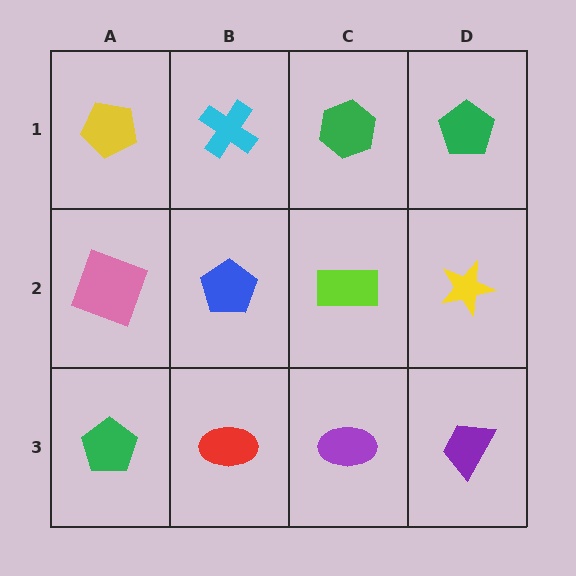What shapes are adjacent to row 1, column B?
A blue pentagon (row 2, column B), a yellow pentagon (row 1, column A), a green hexagon (row 1, column C).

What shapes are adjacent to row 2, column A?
A yellow pentagon (row 1, column A), a green pentagon (row 3, column A), a blue pentagon (row 2, column B).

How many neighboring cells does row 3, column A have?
2.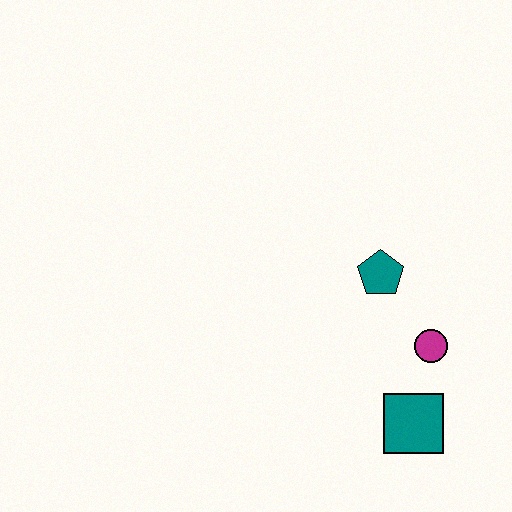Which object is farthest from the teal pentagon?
The teal square is farthest from the teal pentagon.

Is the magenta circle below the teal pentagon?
Yes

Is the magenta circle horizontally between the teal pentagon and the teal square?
No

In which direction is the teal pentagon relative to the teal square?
The teal pentagon is above the teal square.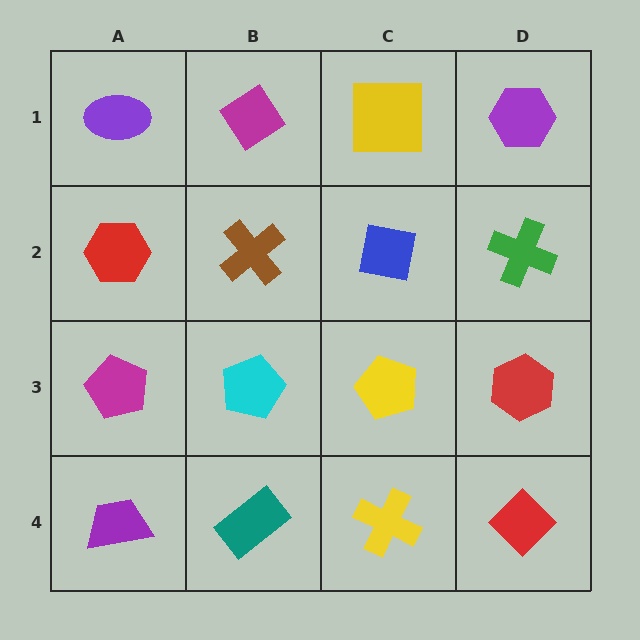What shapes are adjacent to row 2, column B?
A magenta diamond (row 1, column B), a cyan pentagon (row 3, column B), a red hexagon (row 2, column A), a blue square (row 2, column C).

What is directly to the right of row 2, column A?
A brown cross.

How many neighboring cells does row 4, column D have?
2.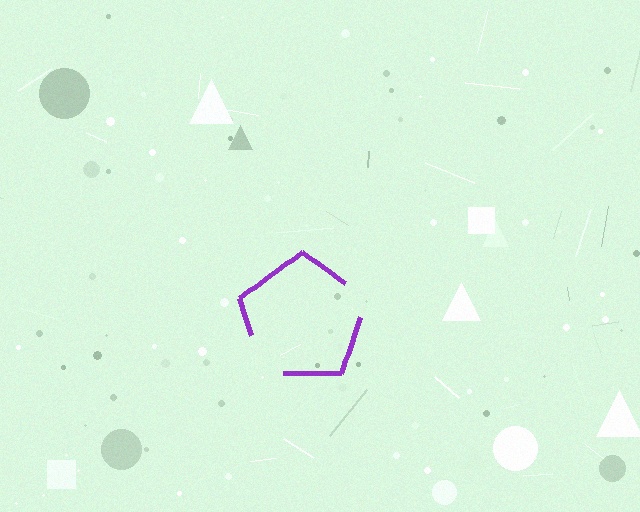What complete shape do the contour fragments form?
The contour fragments form a pentagon.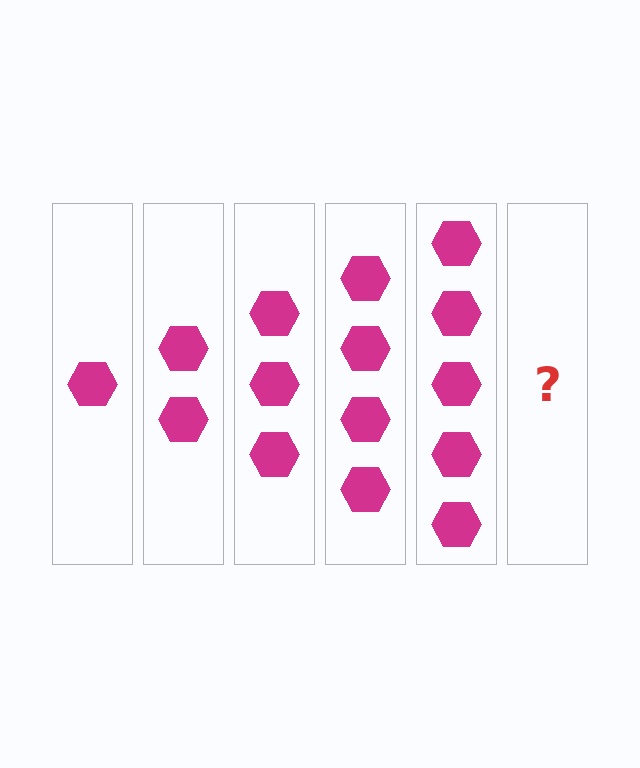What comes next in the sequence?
The next element should be 6 hexagons.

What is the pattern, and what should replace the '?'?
The pattern is that each step adds one more hexagon. The '?' should be 6 hexagons.